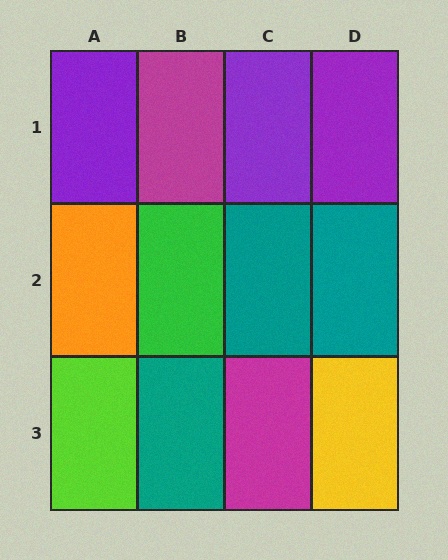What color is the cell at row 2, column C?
Teal.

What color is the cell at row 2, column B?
Green.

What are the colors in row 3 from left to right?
Lime, teal, magenta, yellow.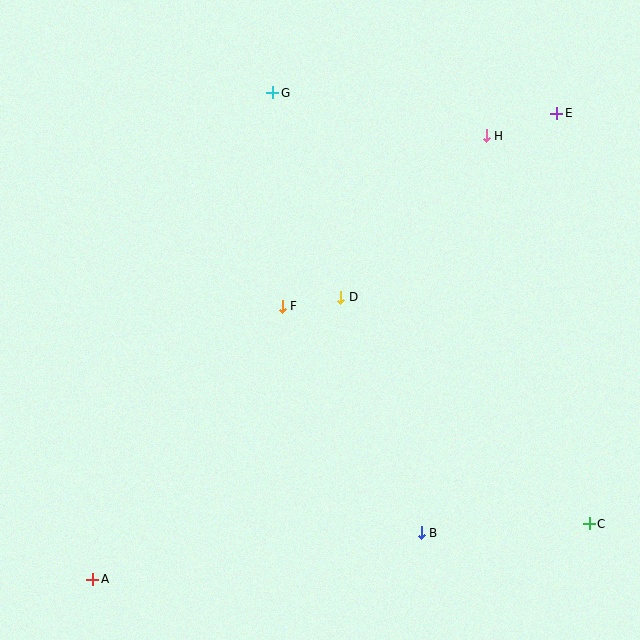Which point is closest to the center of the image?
Point D at (340, 297) is closest to the center.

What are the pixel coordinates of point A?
Point A is at (93, 579).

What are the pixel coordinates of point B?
Point B is at (421, 533).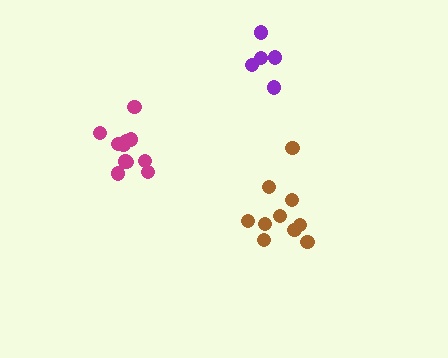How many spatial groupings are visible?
There are 3 spatial groupings.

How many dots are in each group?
Group 1: 5 dots, Group 2: 10 dots, Group 3: 11 dots (26 total).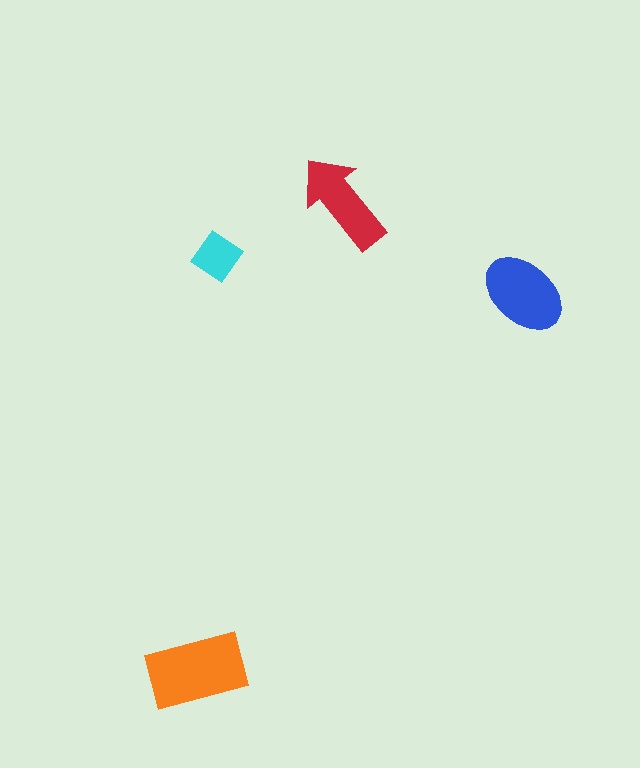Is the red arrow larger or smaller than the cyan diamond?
Larger.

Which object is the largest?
The orange rectangle.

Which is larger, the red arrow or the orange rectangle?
The orange rectangle.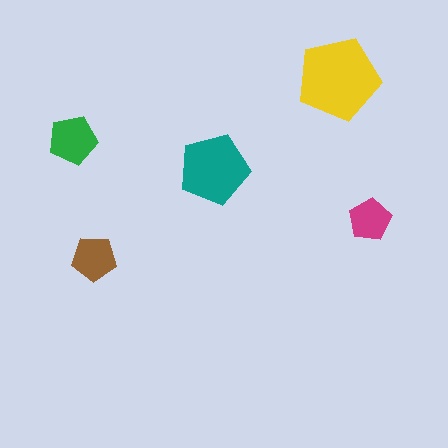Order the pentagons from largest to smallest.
the yellow one, the teal one, the green one, the brown one, the magenta one.